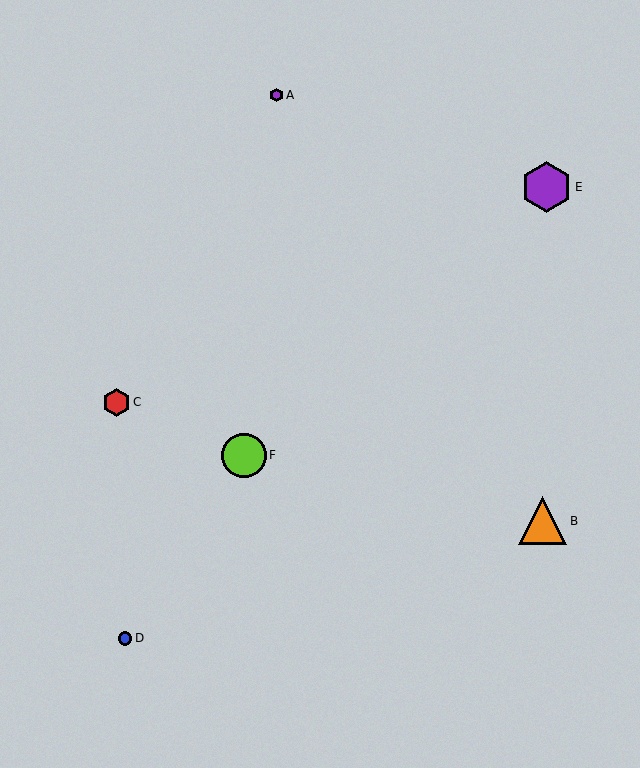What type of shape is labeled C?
Shape C is a red hexagon.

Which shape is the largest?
The purple hexagon (labeled E) is the largest.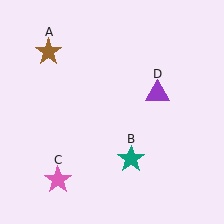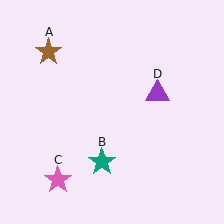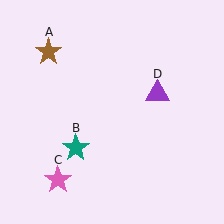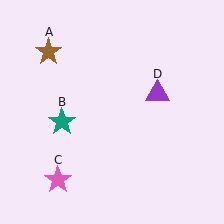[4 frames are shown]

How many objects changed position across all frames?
1 object changed position: teal star (object B).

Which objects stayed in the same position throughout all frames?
Brown star (object A) and pink star (object C) and purple triangle (object D) remained stationary.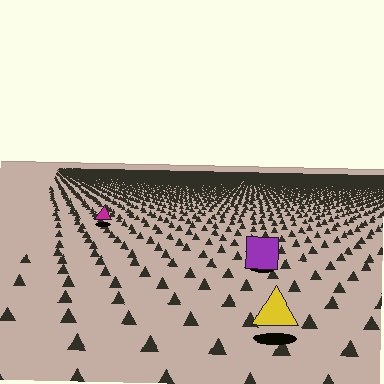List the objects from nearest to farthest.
From nearest to farthest: the yellow triangle, the purple square, the magenta triangle.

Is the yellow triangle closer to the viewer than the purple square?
Yes. The yellow triangle is closer — you can tell from the texture gradient: the ground texture is coarser near it.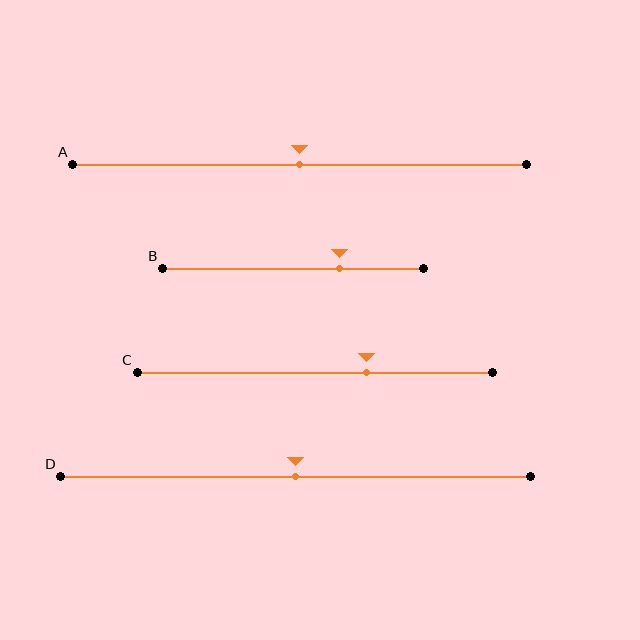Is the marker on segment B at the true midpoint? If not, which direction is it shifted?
No, the marker on segment B is shifted to the right by about 18% of the segment length.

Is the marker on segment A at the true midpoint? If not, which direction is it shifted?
Yes, the marker on segment A is at the true midpoint.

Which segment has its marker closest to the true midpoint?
Segment A has its marker closest to the true midpoint.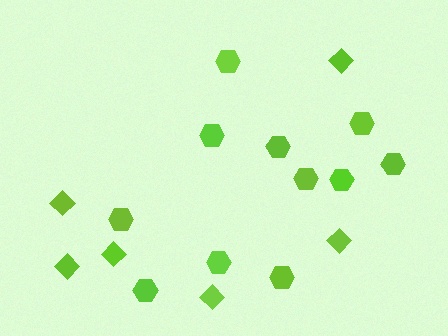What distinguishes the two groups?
There are 2 groups: one group of diamonds (6) and one group of hexagons (11).